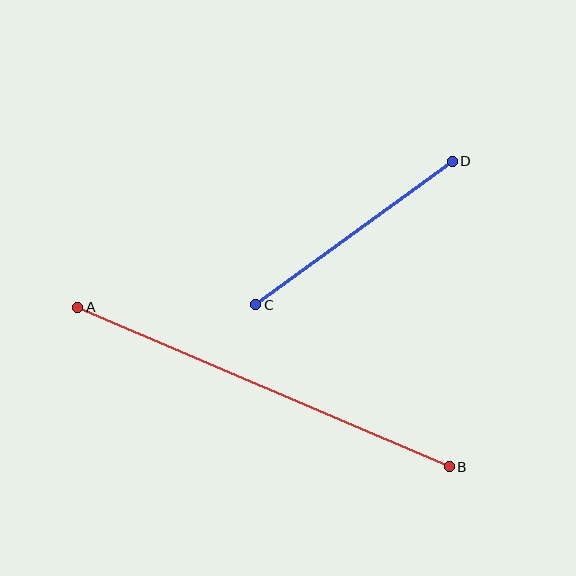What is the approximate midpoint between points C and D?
The midpoint is at approximately (354, 233) pixels.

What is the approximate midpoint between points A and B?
The midpoint is at approximately (264, 387) pixels.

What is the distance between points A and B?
The distance is approximately 404 pixels.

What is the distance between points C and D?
The distance is approximately 243 pixels.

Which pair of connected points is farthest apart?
Points A and B are farthest apart.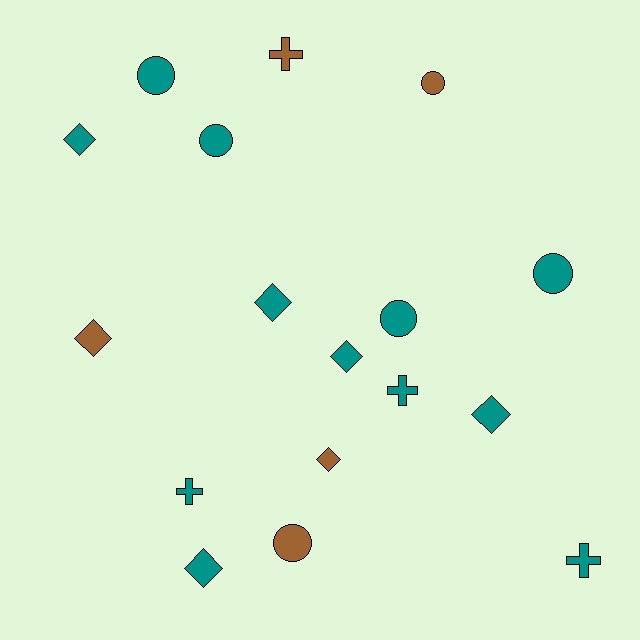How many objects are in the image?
There are 17 objects.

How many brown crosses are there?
There is 1 brown cross.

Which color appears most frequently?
Teal, with 12 objects.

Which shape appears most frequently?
Diamond, with 7 objects.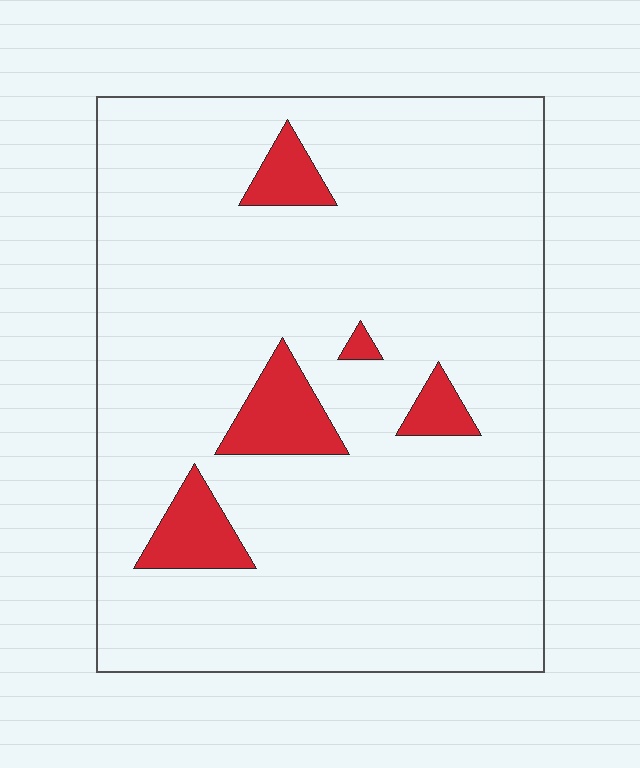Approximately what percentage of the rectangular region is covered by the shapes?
Approximately 10%.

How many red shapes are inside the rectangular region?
5.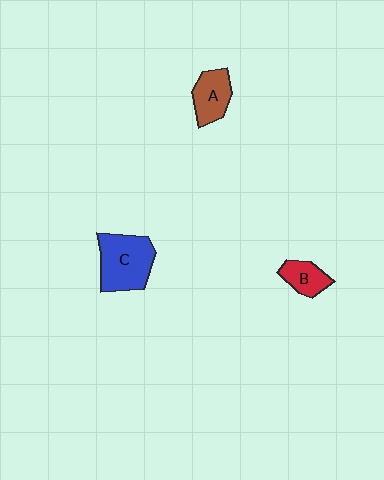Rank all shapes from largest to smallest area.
From largest to smallest: C (blue), A (brown), B (red).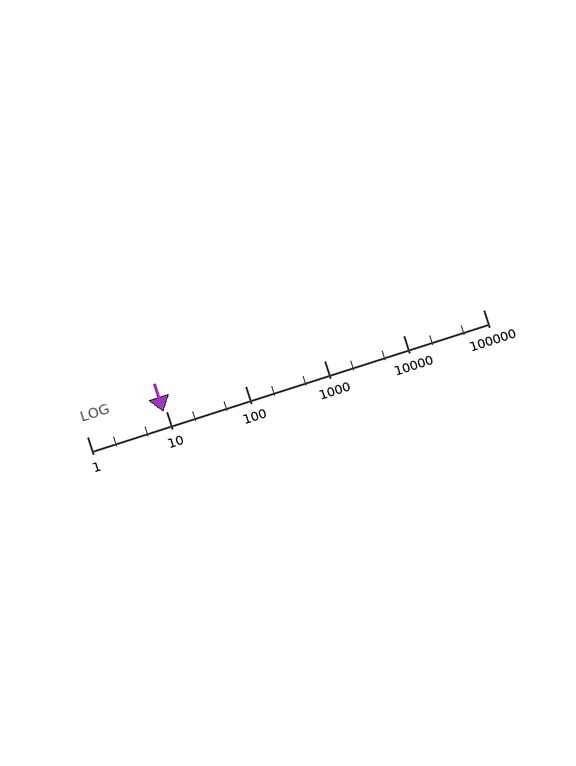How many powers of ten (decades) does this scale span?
The scale spans 5 decades, from 1 to 100000.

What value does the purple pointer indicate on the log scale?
The pointer indicates approximately 9.3.